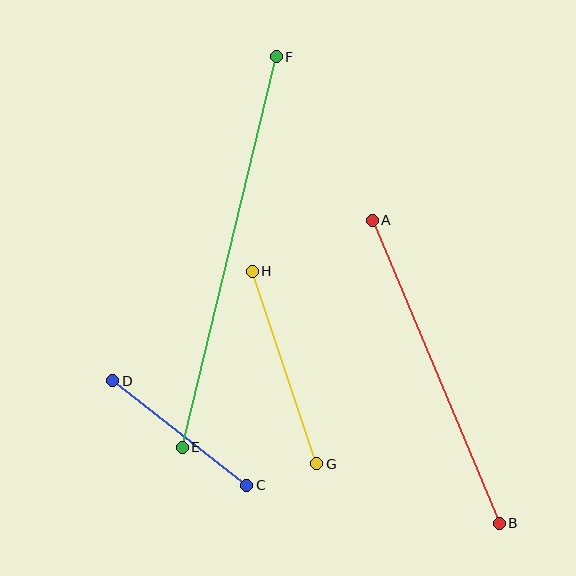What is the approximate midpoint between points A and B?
The midpoint is at approximately (436, 372) pixels.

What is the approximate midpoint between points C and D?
The midpoint is at approximately (180, 433) pixels.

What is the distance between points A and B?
The distance is approximately 329 pixels.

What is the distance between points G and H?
The distance is approximately 203 pixels.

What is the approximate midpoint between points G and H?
The midpoint is at approximately (285, 368) pixels.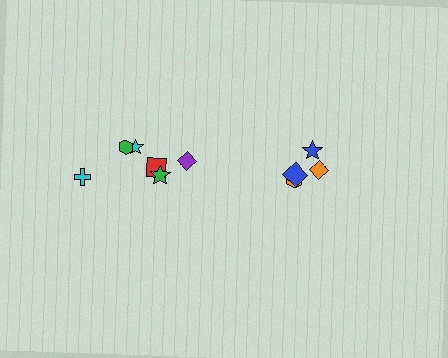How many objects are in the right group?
There are 4 objects.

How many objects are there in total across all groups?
There are 10 objects.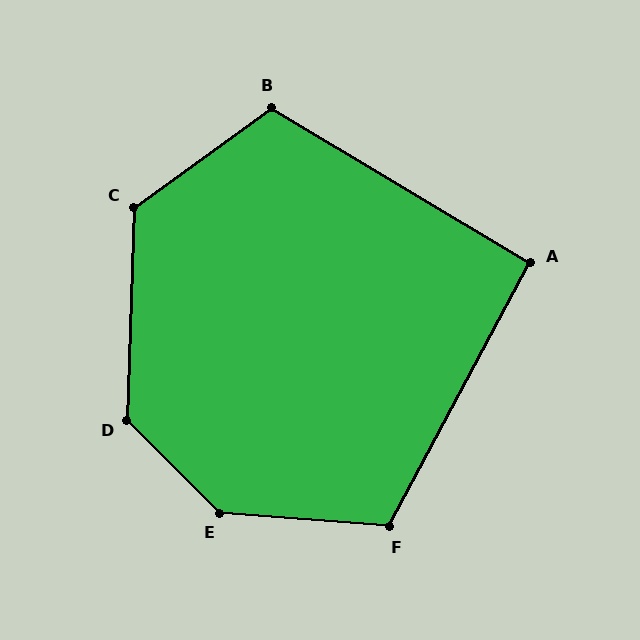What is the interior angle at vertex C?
Approximately 128 degrees (obtuse).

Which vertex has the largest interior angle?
E, at approximately 139 degrees.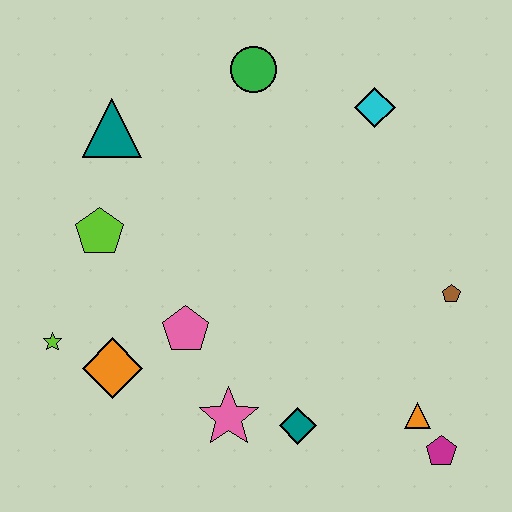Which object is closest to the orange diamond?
The lime star is closest to the orange diamond.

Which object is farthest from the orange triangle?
The teal triangle is farthest from the orange triangle.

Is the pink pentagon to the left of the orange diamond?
No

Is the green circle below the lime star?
No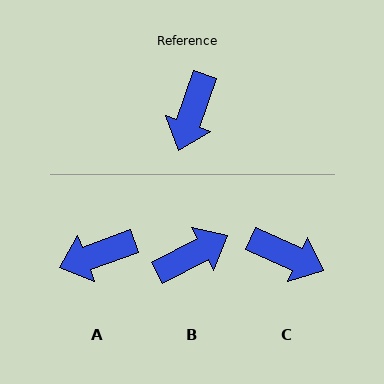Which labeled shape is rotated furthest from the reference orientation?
B, about 137 degrees away.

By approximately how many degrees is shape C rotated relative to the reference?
Approximately 85 degrees counter-clockwise.